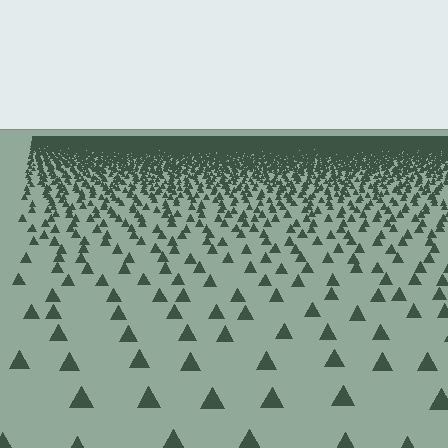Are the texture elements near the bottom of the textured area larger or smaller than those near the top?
Larger. Near the bottom, elements are closer to the viewer and appear at a bigger on-screen size.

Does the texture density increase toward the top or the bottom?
Density increases toward the top.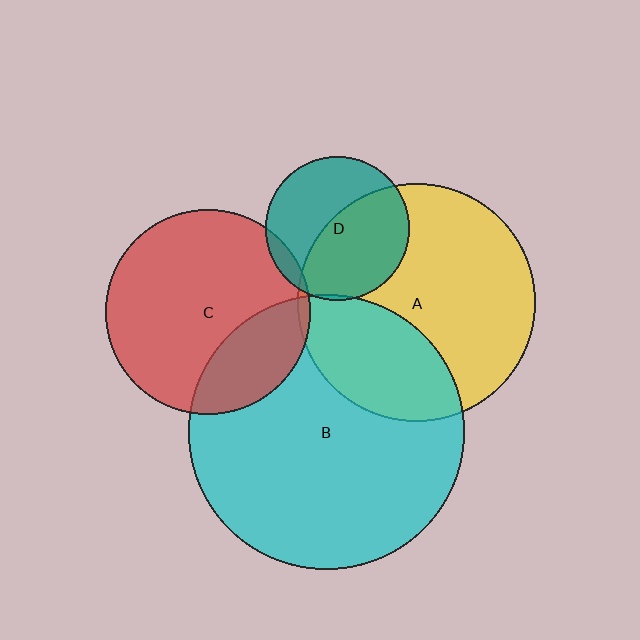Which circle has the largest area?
Circle B (cyan).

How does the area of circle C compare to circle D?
Approximately 2.0 times.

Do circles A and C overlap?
Yes.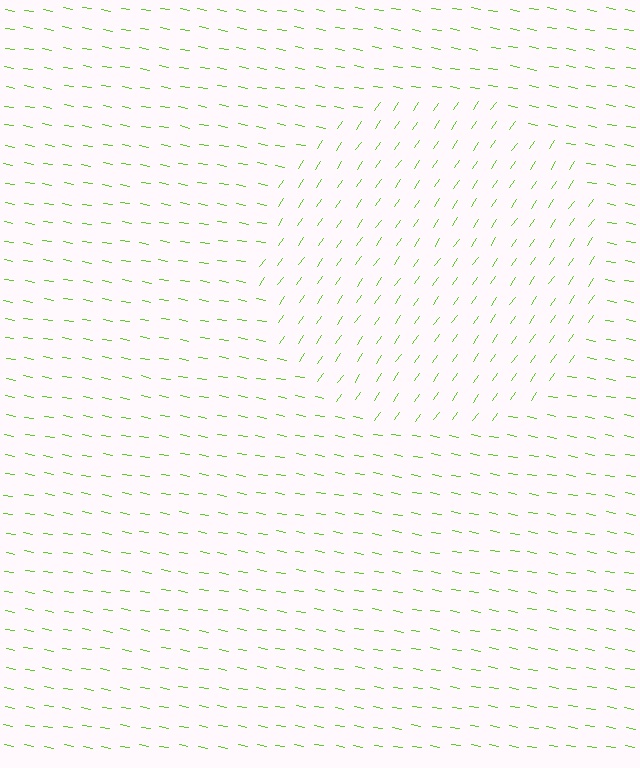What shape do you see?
I see a circle.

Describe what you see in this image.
The image is filled with small lime line segments. A circle region in the image has lines oriented differently from the surrounding lines, creating a visible texture boundary.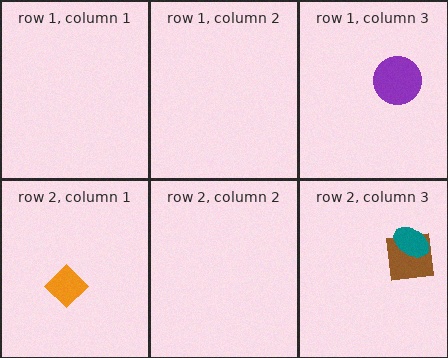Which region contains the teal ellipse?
The row 2, column 3 region.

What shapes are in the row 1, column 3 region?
The purple circle.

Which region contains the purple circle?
The row 1, column 3 region.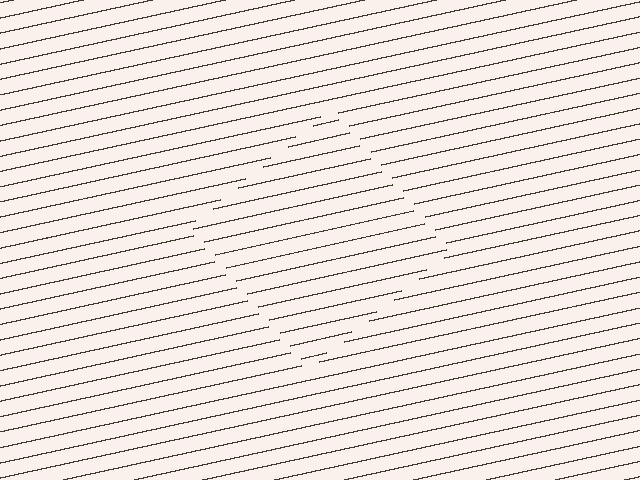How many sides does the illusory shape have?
4 sides — the line-ends trace a square.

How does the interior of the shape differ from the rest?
The interior of the shape contains the same grating, shifted by half a period — the contour is defined by the phase discontinuity where line-ends from the inner and outer gratings abut.